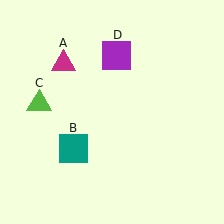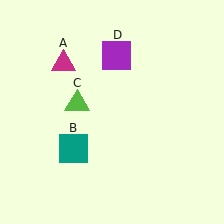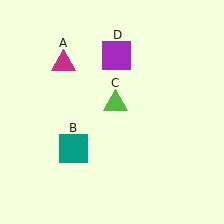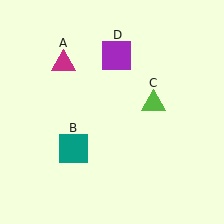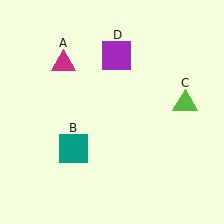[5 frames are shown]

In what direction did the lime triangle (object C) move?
The lime triangle (object C) moved right.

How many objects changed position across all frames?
1 object changed position: lime triangle (object C).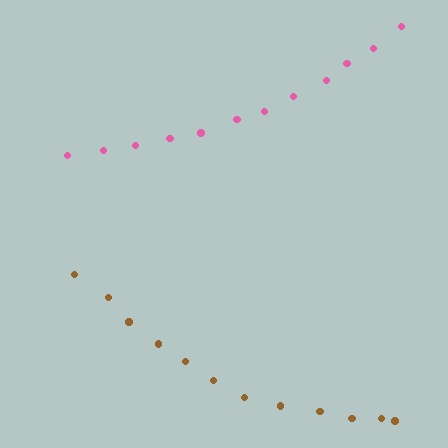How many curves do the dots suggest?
There are 2 distinct paths.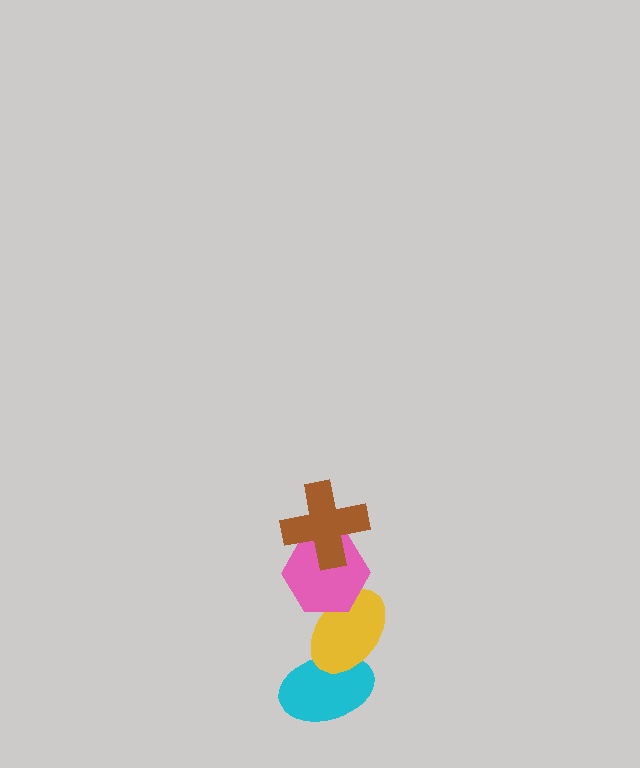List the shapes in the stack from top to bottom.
From top to bottom: the brown cross, the pink hexagon, the yellow ellipse, the cyan ellipse.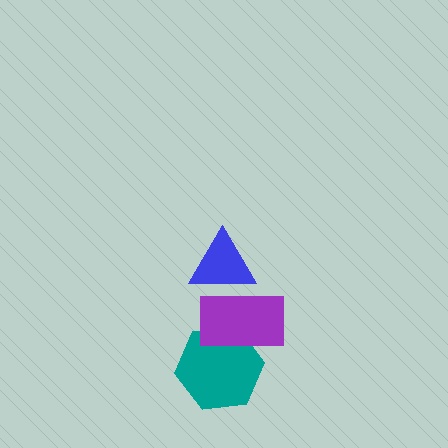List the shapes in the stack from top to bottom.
From top to bottom: the blue triangle, the purple rectangle, the teal hexagon.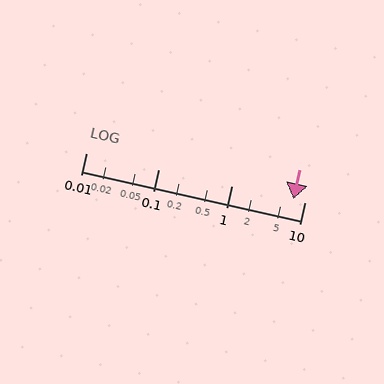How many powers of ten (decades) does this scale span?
The scale spans 3 decades, from 0.01 to 10.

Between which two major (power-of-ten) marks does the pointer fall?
The pointer is between 1 and 10.